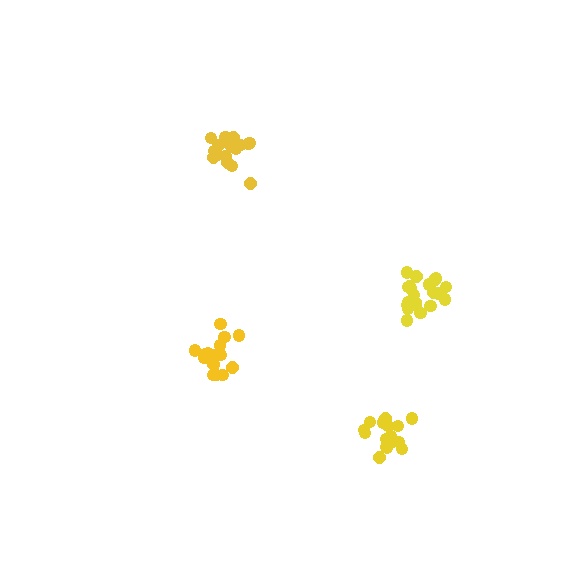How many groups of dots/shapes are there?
There are 4 groups.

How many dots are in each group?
Group 1: 18 dots, Group 2: 20 dots, Group 3: 21 dots, Group 4: 16 dots (75 total).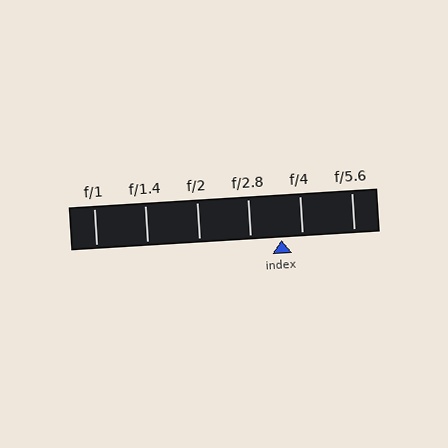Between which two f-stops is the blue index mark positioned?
The index mark is between f/2.8 and f/4.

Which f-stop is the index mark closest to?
The index mark is closest to f/4.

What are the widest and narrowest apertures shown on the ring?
The widest aperture shown is f/1 and the narrowest is f/5.6.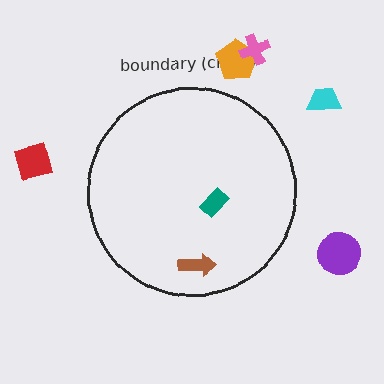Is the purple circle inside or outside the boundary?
Outside.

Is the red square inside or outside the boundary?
Outside.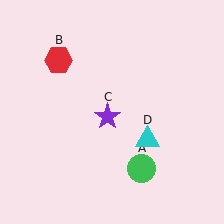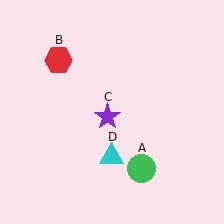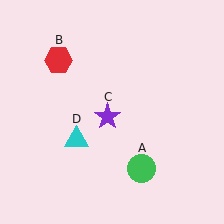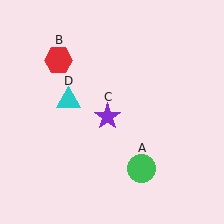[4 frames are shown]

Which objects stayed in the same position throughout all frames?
Green circle (object A) and red hexagon (object B) and purple star (object C) remained stationary.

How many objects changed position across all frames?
1 object changed position: cyan triangle (object D).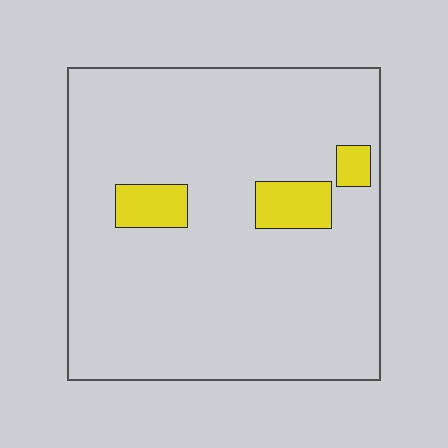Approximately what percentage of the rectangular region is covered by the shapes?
Approximately 10%.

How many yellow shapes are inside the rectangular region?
3.